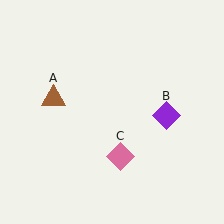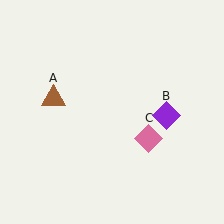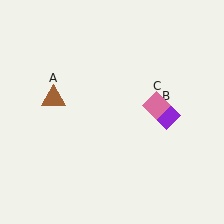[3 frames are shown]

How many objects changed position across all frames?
1 object changed position: pink diamond (object C).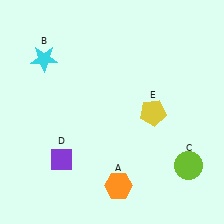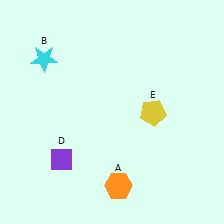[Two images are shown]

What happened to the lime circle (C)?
The lime circle (C) was removed in Image 2. It was in the bottom-right area of Image 1.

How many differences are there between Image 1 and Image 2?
There is 1 difference between the two images.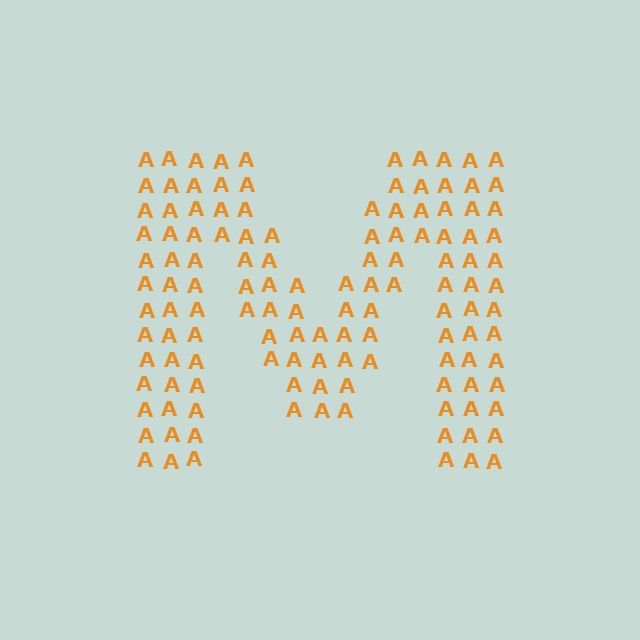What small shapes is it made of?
It is made of small letter A's.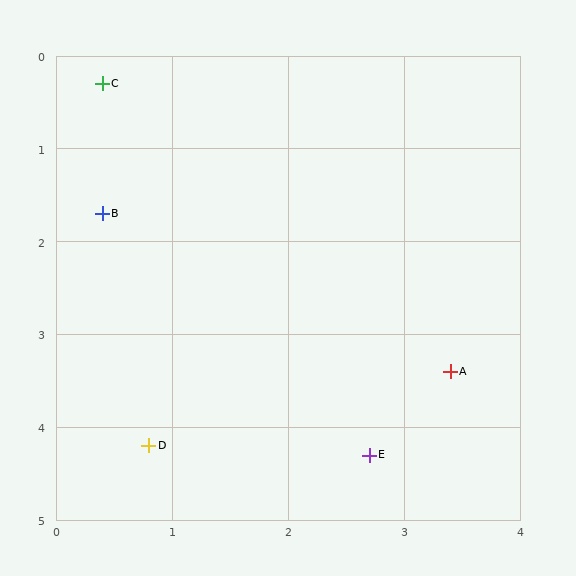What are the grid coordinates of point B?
Point B is at approximately (0.4, 1.7).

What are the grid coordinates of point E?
Point E is at approximately (2.7, 4.3).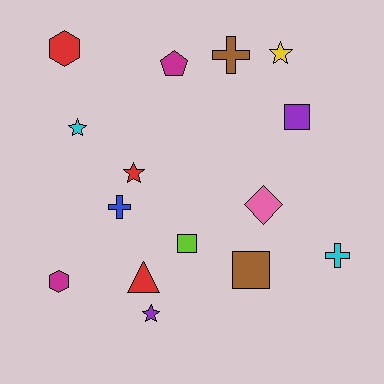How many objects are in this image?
There are 15 objects.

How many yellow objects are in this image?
There is 1 yellow object.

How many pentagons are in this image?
There is 1 pentagon.